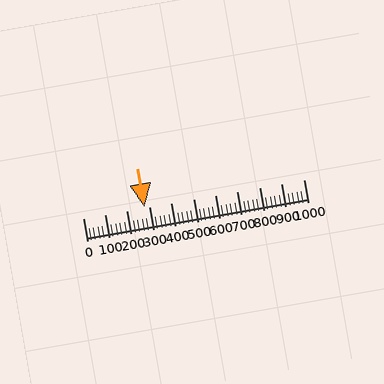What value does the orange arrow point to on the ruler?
The orange arrow points to approximately 280.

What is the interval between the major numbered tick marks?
The major tick marks are spaced 100 units apart.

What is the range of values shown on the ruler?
The ruler shows values from 0 to 1000.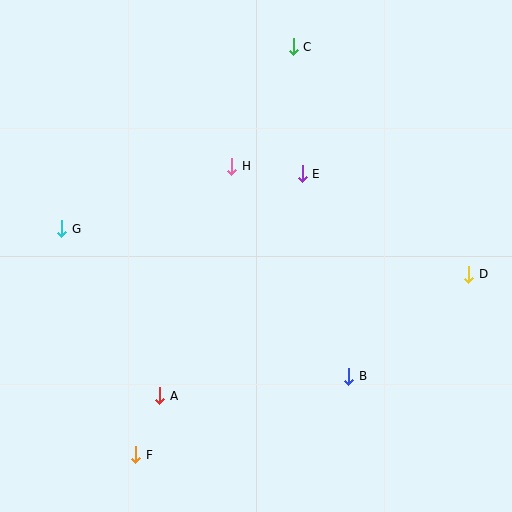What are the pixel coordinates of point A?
Point A is at (160, 396).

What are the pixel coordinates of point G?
Point G is at (62, 229).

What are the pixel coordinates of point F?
Point F is at (136, 455).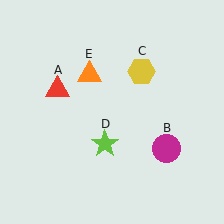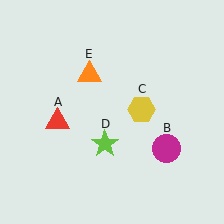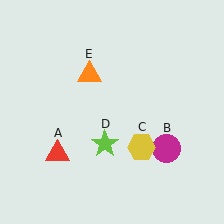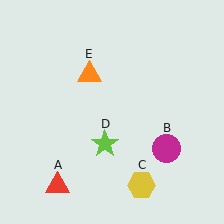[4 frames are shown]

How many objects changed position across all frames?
2 objects changed position: red triangle (object A), yellow hexagon (object C).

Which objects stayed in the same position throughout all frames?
Magenta circle (object B) and lime star (object D) and orange triangle (object E) remained stationary.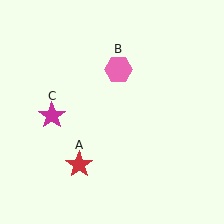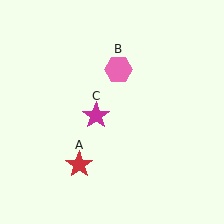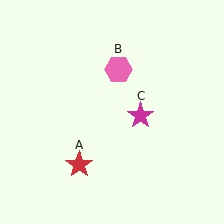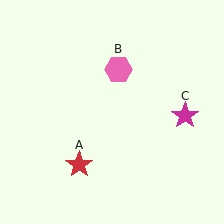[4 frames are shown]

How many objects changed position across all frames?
1 object changed position: magenta star (object C).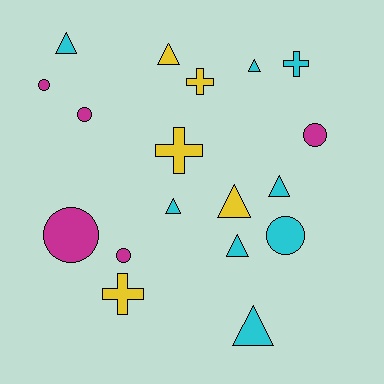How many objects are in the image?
There are 18 objects.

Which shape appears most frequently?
Triangle, with 8 objects.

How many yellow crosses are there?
There are 3 yellow crosses.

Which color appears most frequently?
Cyan, with 8 objects.